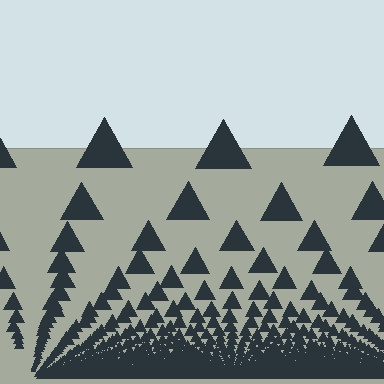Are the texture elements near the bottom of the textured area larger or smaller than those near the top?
Smaller. The gradient is inverted — elements near the bottom are smaller and denser.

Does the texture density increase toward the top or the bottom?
Density increases toward the bottom.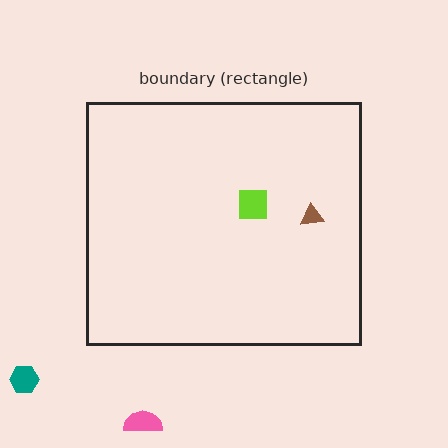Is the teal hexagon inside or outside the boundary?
Outside.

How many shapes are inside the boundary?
2 inside, 2 outside.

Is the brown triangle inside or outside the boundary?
Inside.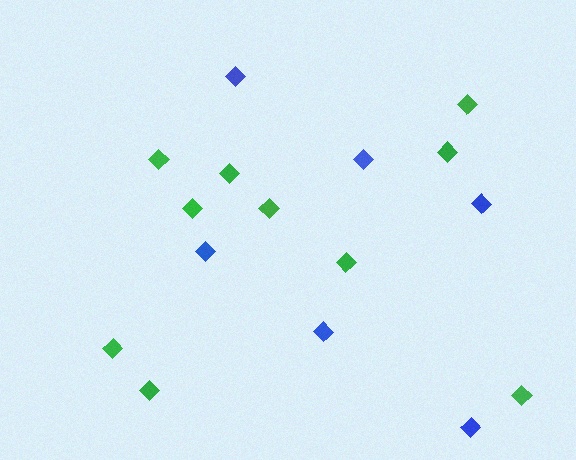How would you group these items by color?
There are 2 groups: one group of green diamonds (10) and one group of blue diamonds (6).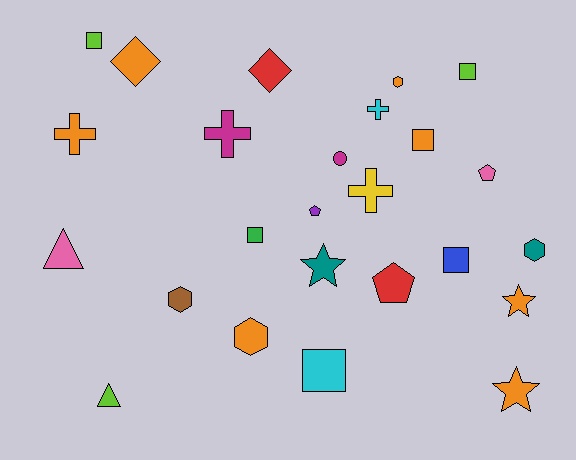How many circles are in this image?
There is 1 circle.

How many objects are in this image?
There are 25 objects.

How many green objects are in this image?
There is 1 green object.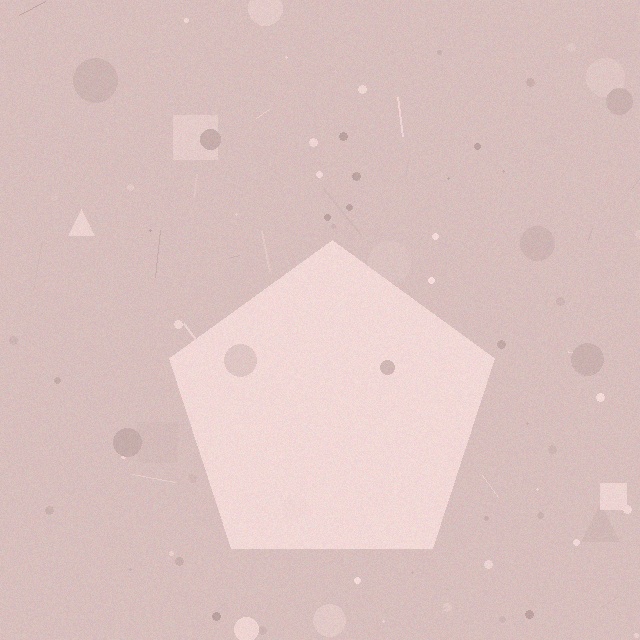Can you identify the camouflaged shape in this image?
The camouflaged shape is a pentagon.